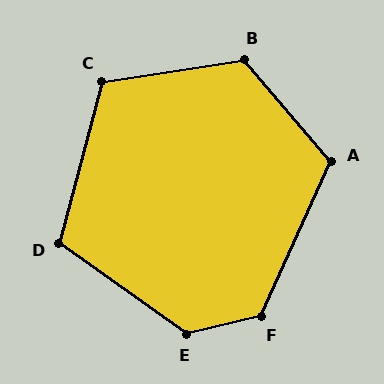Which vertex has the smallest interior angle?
D, at approximately 111 degrees.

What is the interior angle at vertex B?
Approximately 122 degrees (obtuse).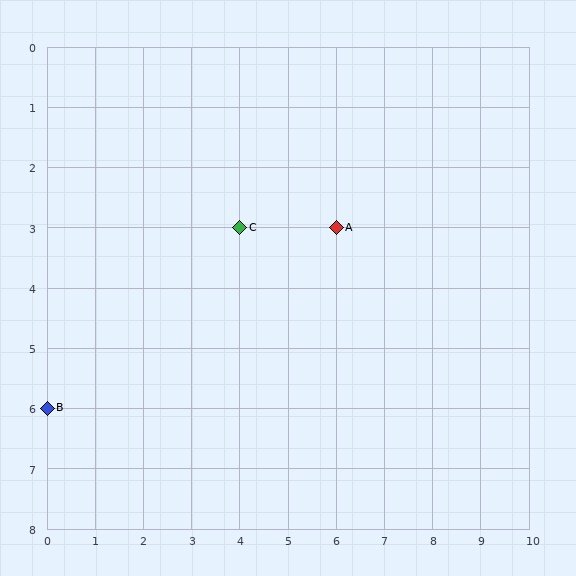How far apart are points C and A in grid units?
Points C and A are 2 columns apart.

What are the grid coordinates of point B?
Point B is at grid coordinates (0, 6).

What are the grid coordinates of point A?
Point A is at grid coordinates (6, 3).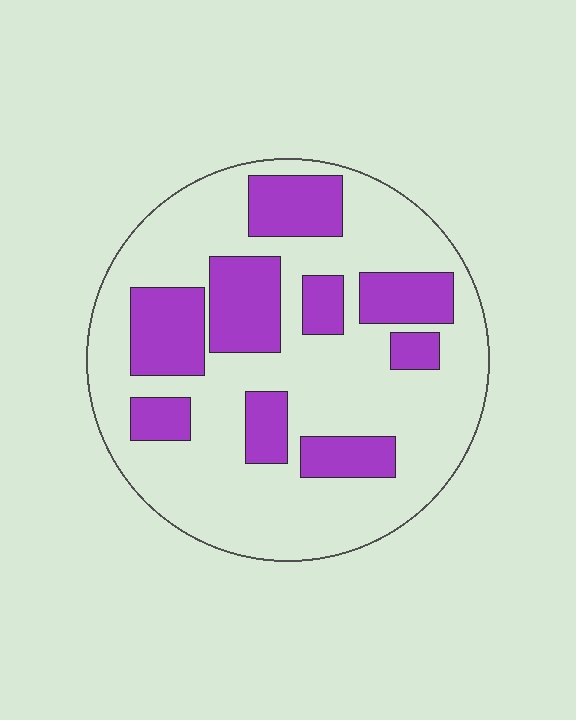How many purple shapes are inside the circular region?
9.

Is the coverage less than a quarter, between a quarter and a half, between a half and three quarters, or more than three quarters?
Between a quarter and a half.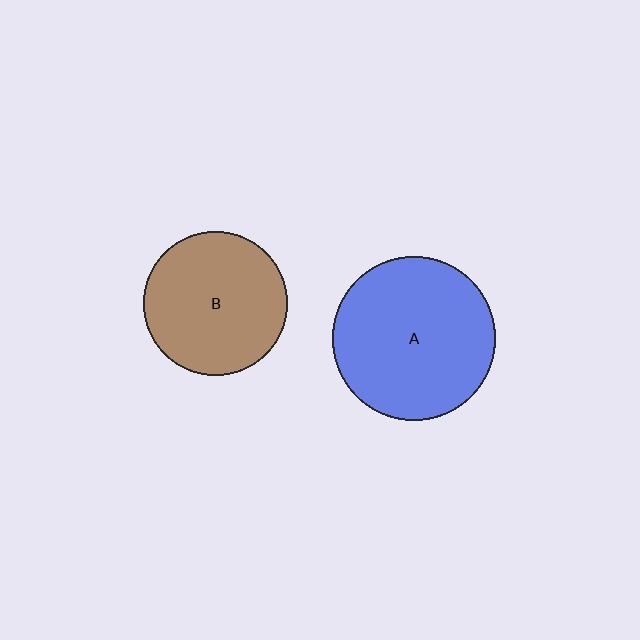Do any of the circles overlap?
No, none of the circles overlap.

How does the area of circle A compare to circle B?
Approximately 1.3 times.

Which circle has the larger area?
Circle A (blue).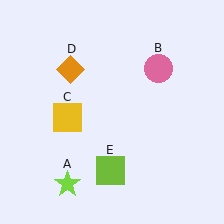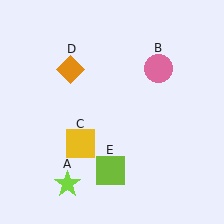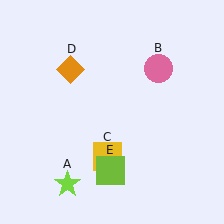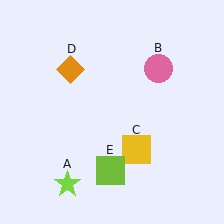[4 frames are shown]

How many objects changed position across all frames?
1 object changed position: yellow square (object C).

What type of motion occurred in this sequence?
The yellow square (object C) rotated counterclockwise around the center of the scene.